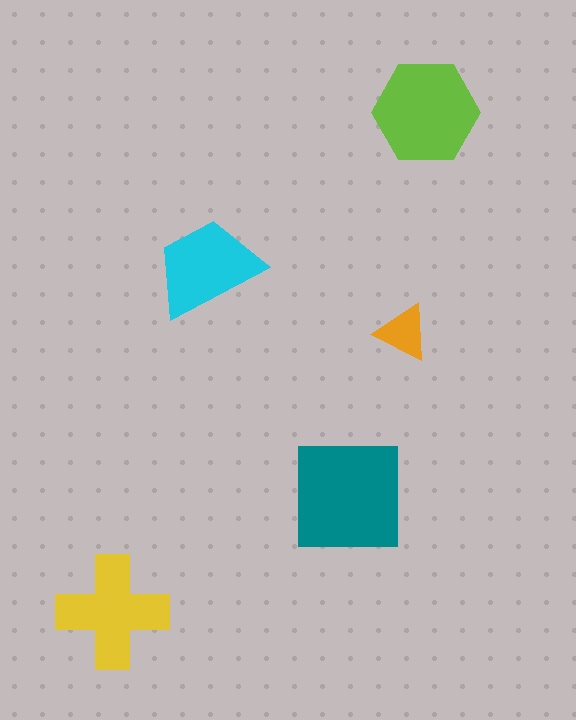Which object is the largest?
The teal square.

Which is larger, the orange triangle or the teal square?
The teal square.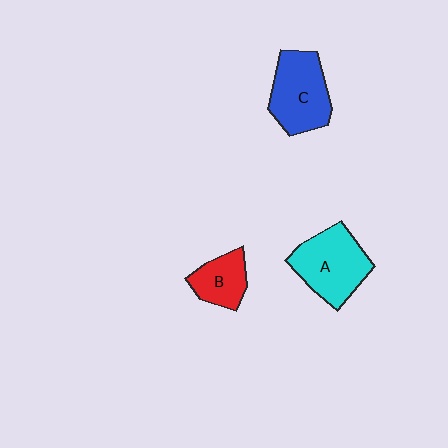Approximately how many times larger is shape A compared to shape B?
Approximately 1.7 times.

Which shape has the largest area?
Shape A (cyan).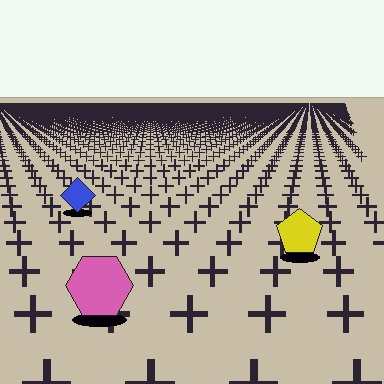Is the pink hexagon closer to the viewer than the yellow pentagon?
Yes. The pink hexagon is closer — you can tell from the texture gradient: the ground texture is coarser near it.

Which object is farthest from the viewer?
The blue diamond is farthest from the viewer. It appears smaller and the ground texture around it is denser.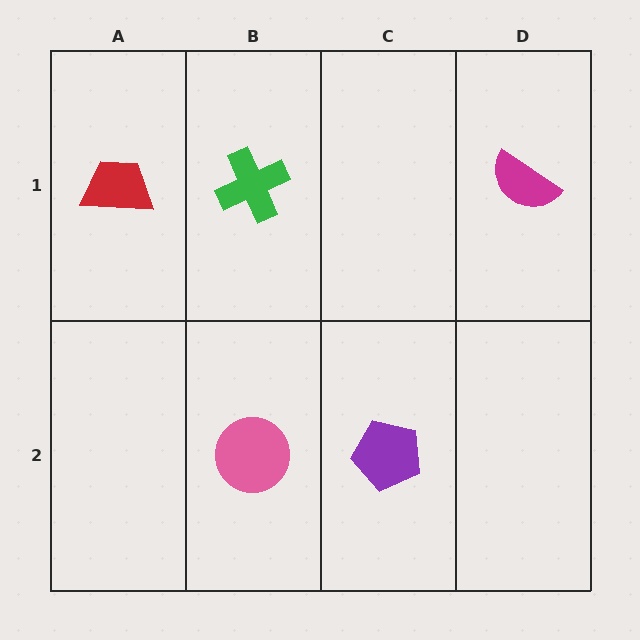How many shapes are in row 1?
3 shapes.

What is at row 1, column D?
A magenta semicircle.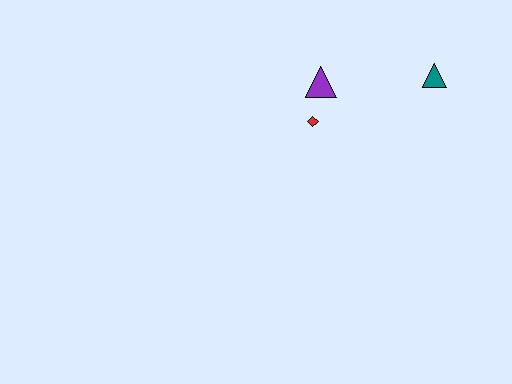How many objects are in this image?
There are 3 objects.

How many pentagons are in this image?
There are no pentagons.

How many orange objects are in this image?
There are no orange objects.